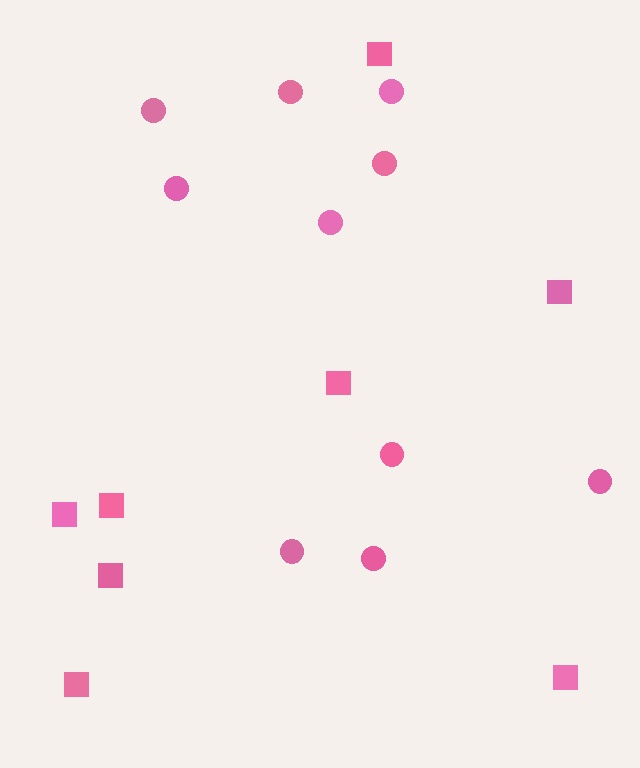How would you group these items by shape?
There are 2 groups: one group of squares (8) and one group of circles (10).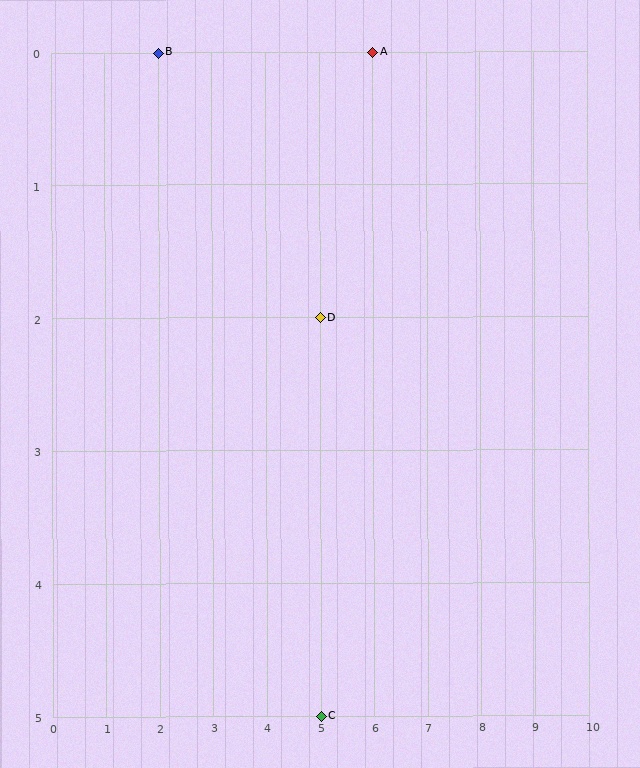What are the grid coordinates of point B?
Point B is at grid coordinates (2, 0).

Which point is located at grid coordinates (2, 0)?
Point B is at (2, 0).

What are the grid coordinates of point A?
Point A is at grid coordinates (6, 0).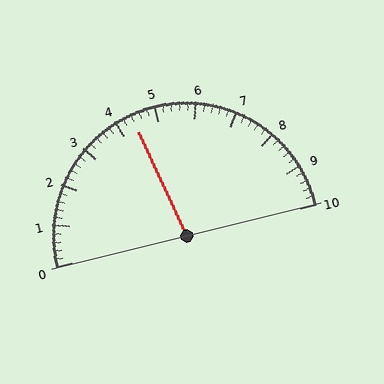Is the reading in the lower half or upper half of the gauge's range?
The reading is in the lower half of the range (0 to 10).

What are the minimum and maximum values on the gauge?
The gauge ranges from 0 to 10.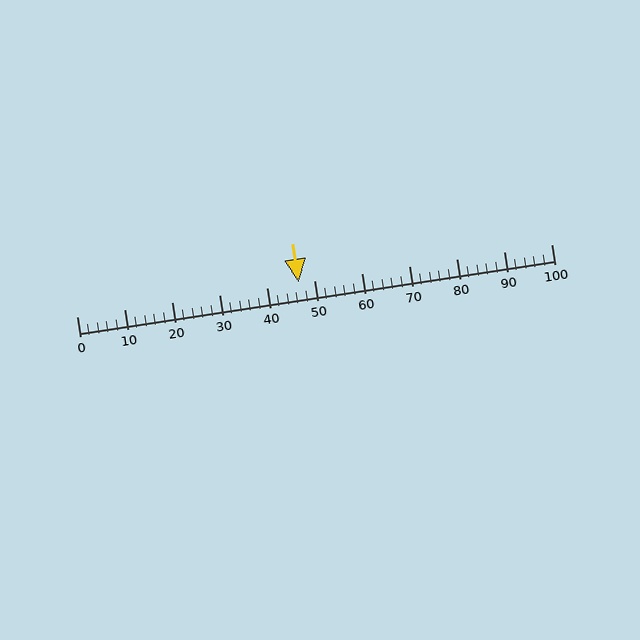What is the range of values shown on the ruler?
The ruler shows values from 0 to 100.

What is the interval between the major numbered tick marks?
The major tick marks are spaced 10 units apart.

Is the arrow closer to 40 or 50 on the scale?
The arrow is closer to 50.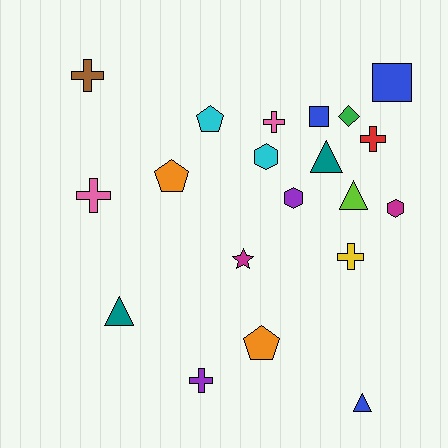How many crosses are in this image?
There are 6 crosses.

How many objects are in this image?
There are 20 objects.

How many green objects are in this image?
There is 1 green object.